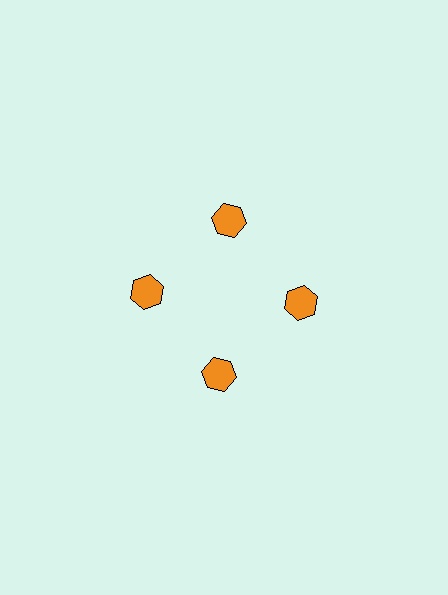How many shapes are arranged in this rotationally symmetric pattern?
There are 4 shapes, arranged in 4 groups of 1.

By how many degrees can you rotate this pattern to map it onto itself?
The pattern maps onto itself every 90 degrees of rotation.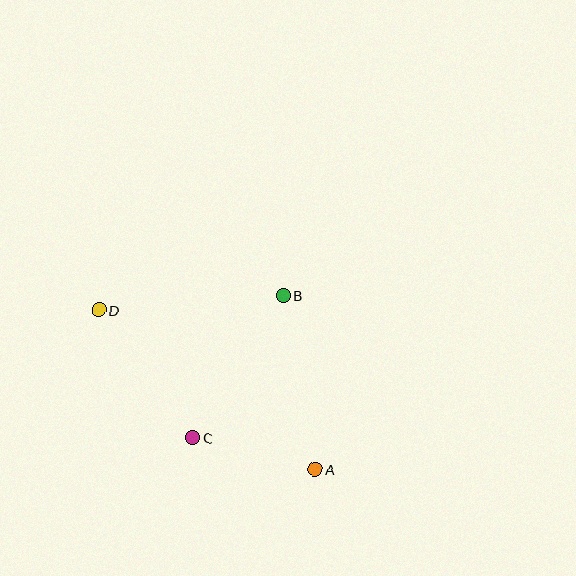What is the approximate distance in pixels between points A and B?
The distance between A and B is approximately 177 pixels.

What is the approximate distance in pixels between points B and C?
The distance between B and C is approximately 169 pixels.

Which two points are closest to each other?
Points A and C are closest to each other.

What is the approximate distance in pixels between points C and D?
The distance between C and D is approximately 159 pixels.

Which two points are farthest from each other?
Points A and D are farthest from each other.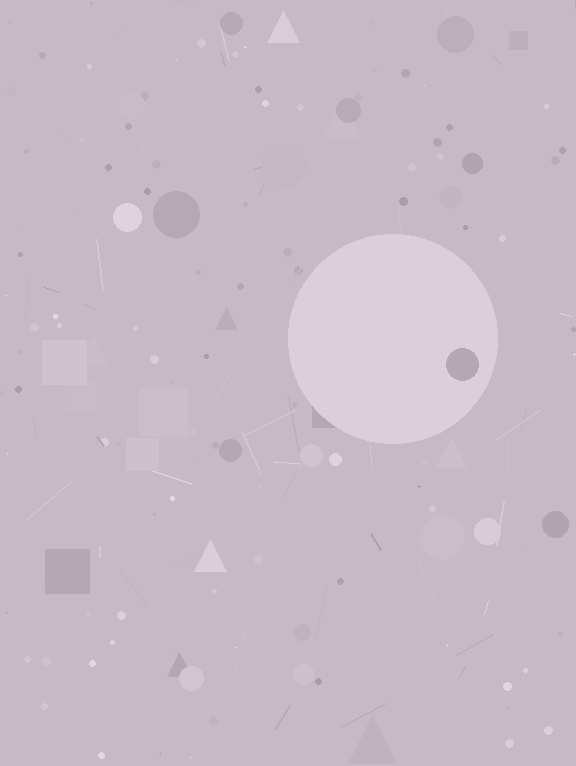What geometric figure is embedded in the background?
A circle is embedded in the background.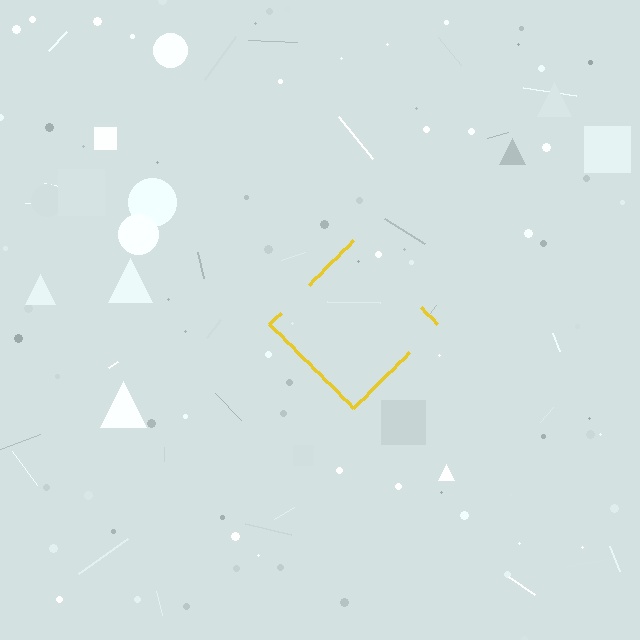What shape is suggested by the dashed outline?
The dashed outline suggests a diamond.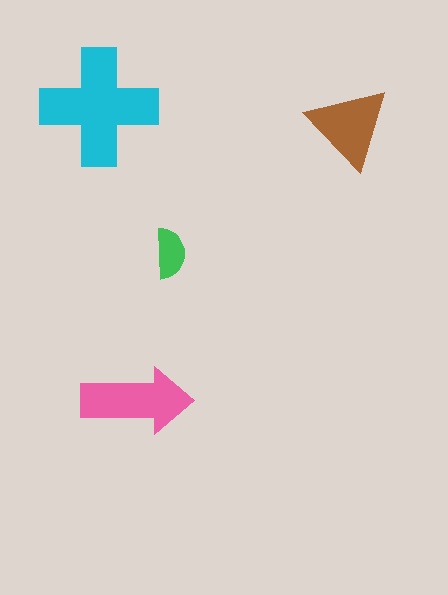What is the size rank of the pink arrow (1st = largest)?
2nd.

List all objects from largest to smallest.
The cyan cross, the pink arrow, the brown triangle, the green semicircle.